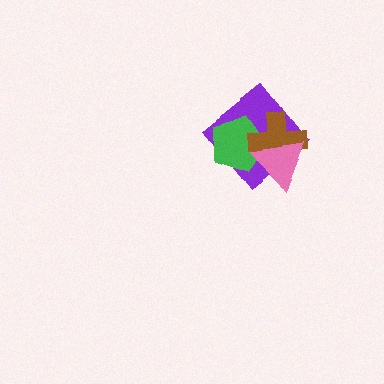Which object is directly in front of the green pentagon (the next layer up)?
The brown cross is directly in front of the green pentagon.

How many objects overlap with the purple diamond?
3 objects overlap with the purple diamond.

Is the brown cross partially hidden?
Yes, it is partially covered by another shape.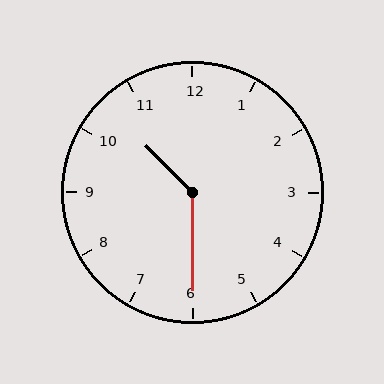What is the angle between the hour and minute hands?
Approximately 135 degrees.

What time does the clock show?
10:30.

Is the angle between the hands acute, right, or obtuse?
It is obtuse.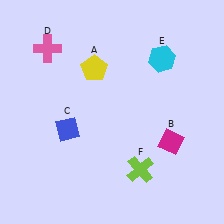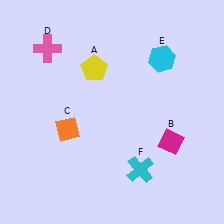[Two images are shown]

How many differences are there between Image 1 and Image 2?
There are 2 differences between the two images.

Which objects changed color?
C changed from blue to orange. F changed from lime to cyan.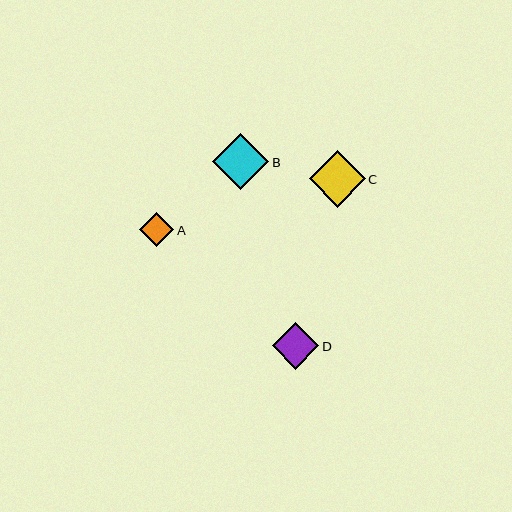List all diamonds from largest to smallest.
From largest to smallest: B, C, D, A.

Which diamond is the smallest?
Diamond A is the smallest with a size of approximately 34 pixels.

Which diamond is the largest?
Diamond B is the largest with a size of approximately 56 pixels.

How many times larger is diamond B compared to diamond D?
Diamond B is approximately 1.2 times the size of diamond D.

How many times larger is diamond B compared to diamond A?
Diamond B is approximately 1.7 times the size of diamond A.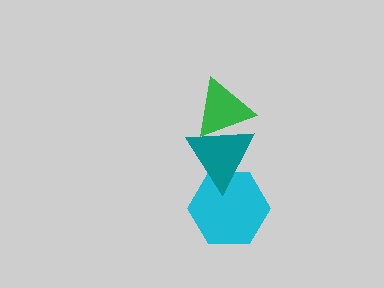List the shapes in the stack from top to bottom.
From top to bottom: the green triangle, the teal triangle, the cyan hexagon.